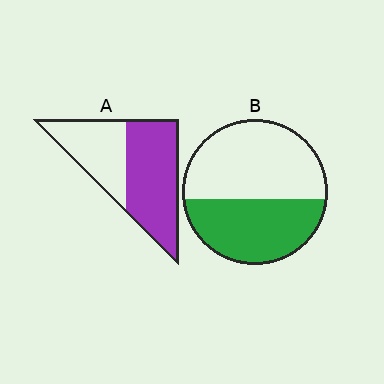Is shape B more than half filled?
No.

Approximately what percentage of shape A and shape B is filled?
A is approximately 60% and B is approximately 45%.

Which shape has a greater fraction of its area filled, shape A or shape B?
Shape A.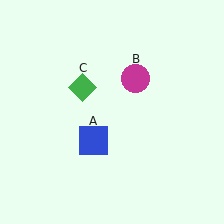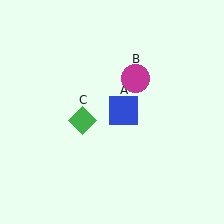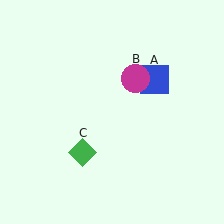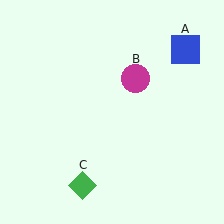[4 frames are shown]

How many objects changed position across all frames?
2 objects changed position: blue square (object A), green diamond (object C).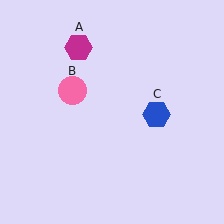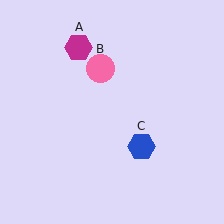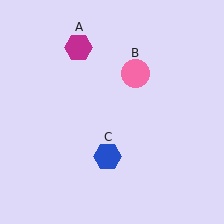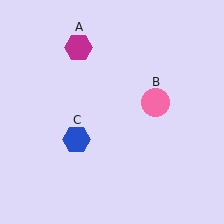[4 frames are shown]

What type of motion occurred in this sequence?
The pink circle (object B), blue hexagon (object C) rotated clockwise around the center of the scene.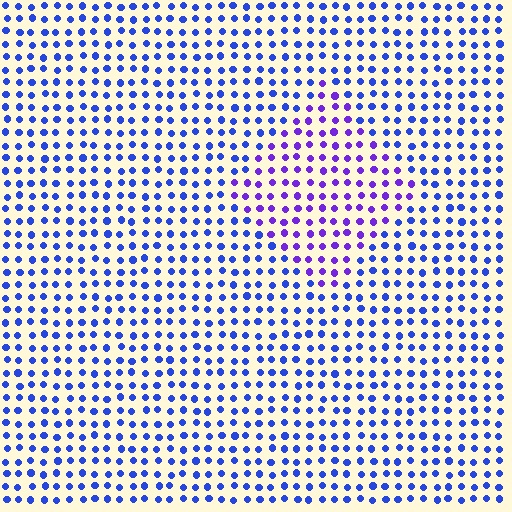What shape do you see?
I see a diamond.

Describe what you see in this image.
The image is filled with small blue elements in a uniform arrangement. A diamond-shaped region is visible where the elements are tinted to a slightly different hue, forming a subtle color boundary.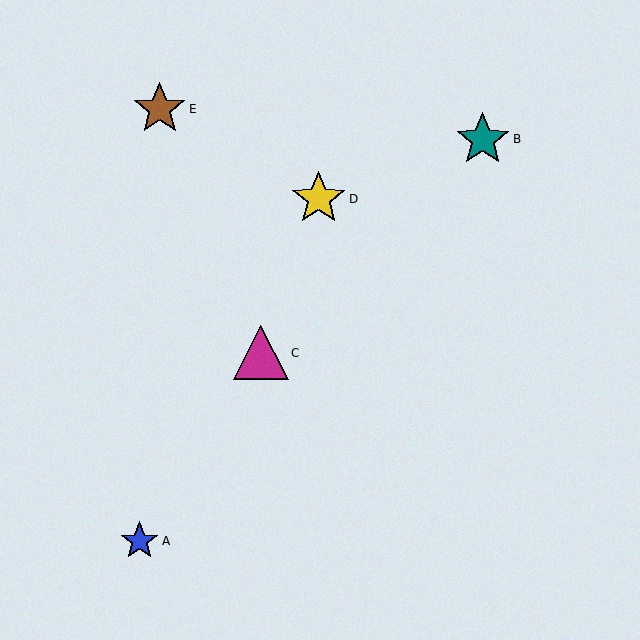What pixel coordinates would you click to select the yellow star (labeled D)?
Click at (319, 199) to select the yellow star D.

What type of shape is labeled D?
Shape D is a yellow star.